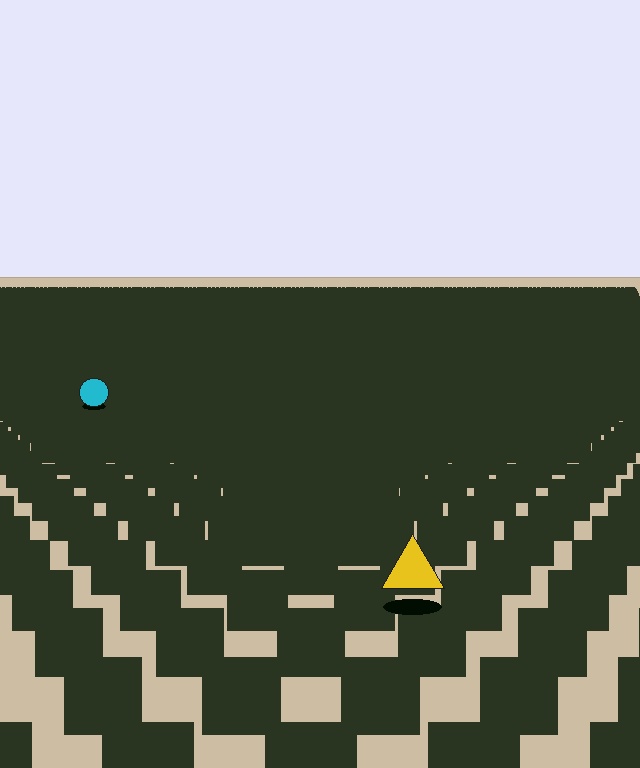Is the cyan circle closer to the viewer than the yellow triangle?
No. The yellow triangle is closer — you can tell from the texture gradient: the ground texture is coarser near it.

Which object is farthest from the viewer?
The cyan circle is farthest from the viewer. It appears smaller and the ground texture around it is denser.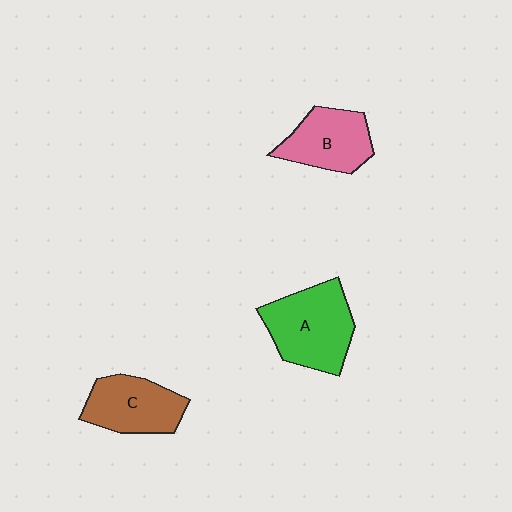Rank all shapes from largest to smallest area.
From largest to smallest: A (green), C (brown), B (pink).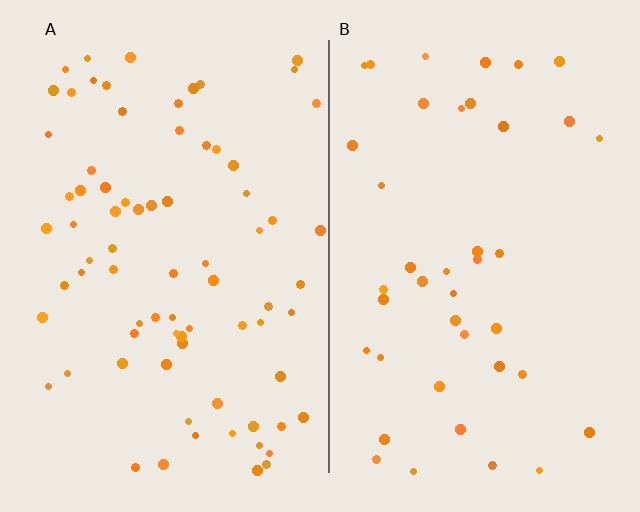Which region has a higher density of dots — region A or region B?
A (the left).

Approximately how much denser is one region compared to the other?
Approximately 1.8× — region A over region B.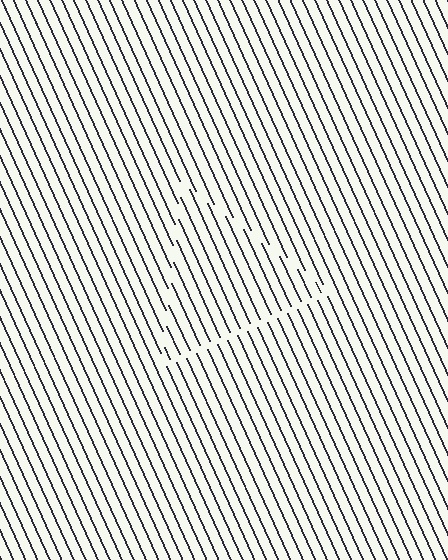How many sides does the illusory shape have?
3 sides — the line-ends trace a triangle.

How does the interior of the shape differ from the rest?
The interior of the shape contains the same grating, shifted by half a period — the contour is defined by the phase discontinuity where line-ends from the inner and outer gratings abut.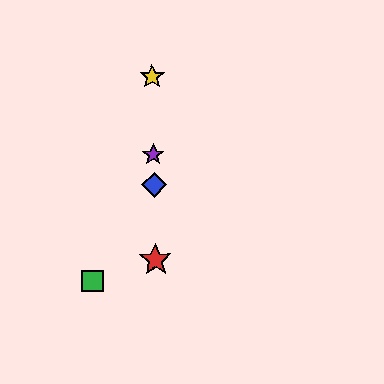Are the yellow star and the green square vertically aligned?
No, the yellow star is at x≈152 and the green square is at x≈92.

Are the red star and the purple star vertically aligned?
Yes, both are at x≈155.